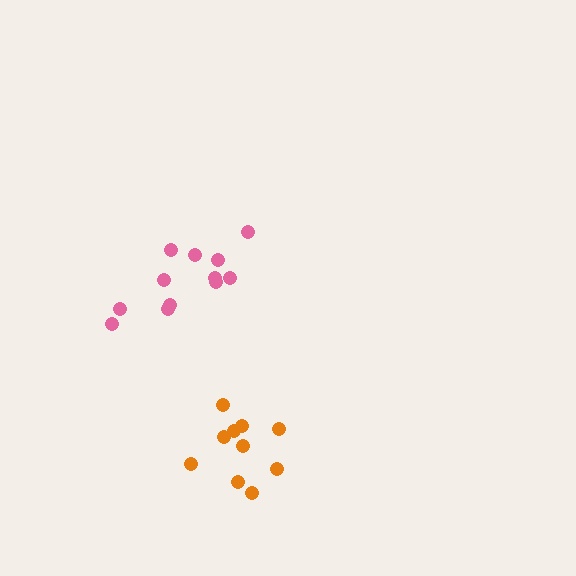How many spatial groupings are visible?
There are 2 spatial groupings.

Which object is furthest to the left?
The pink cluster is leftmost.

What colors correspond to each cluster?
The clusters are colored: pink, orange.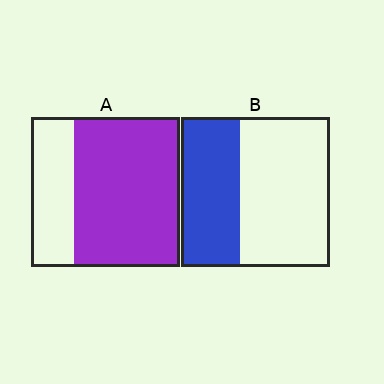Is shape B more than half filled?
No.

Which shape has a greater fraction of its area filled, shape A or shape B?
Shape A.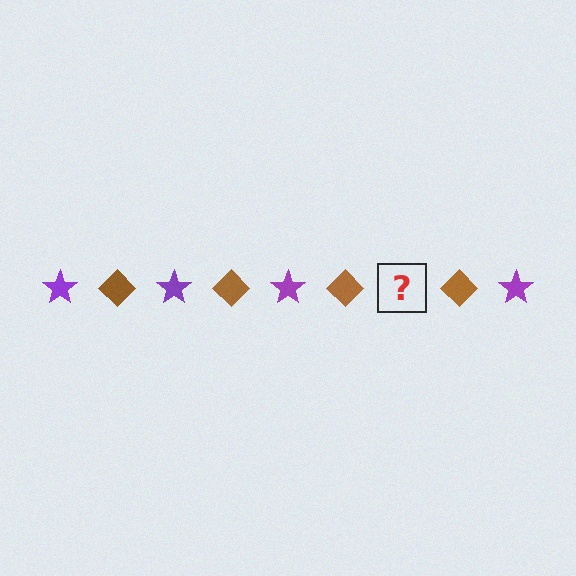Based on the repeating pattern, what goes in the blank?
The blank should be a purple star.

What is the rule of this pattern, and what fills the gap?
The rule is that the pattern alternates between purple star and brown diamond. The gap should be filled with a purple star.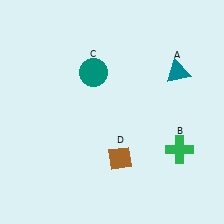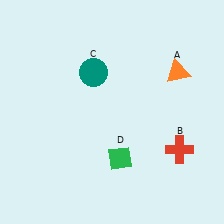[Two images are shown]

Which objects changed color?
A changed from teal to orange. B changed from green to red. D changed from brown to green.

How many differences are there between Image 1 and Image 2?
There are 3 differences between the two images.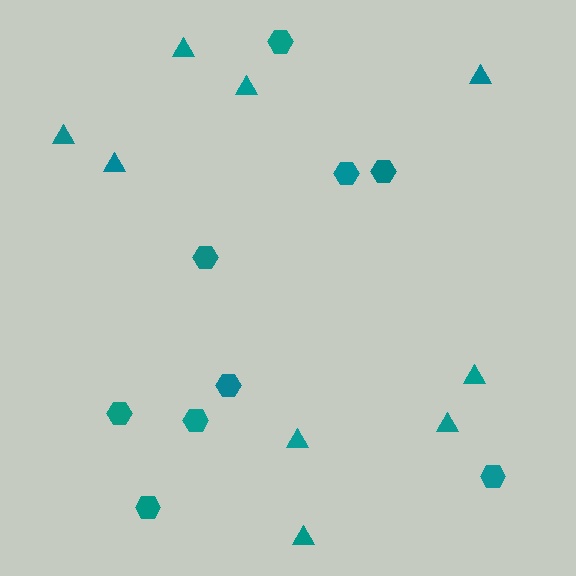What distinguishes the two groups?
There are 2 groups: one group of triangles (9) and one group of hexagons (9).